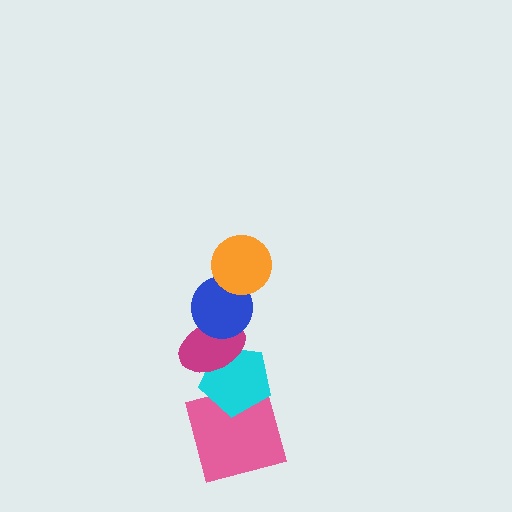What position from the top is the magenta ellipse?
The magenta ellipse is 3rd from the top.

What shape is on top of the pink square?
The cyan pentagon is on top of the pink square.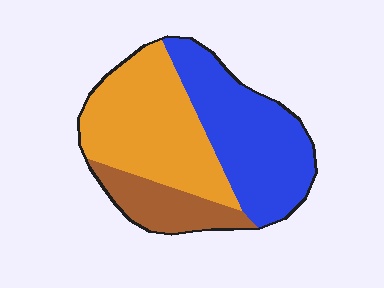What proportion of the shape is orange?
Orange covers roughly 40% of the shape.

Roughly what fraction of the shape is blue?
Blue covers about 40% of the shape.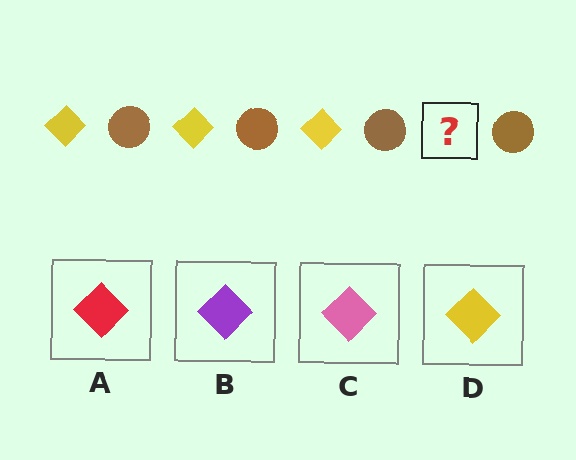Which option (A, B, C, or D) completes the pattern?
D.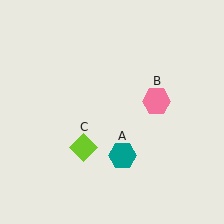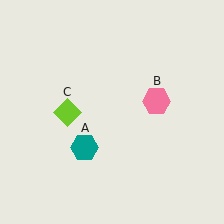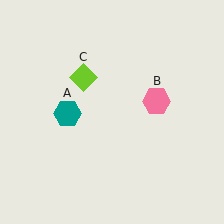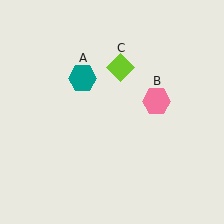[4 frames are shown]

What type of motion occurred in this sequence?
The teal hexagon (object A), lime diamond (object C) rotated clockwise around the center of the scene.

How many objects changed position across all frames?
2 objects changed position: teal hexagon (object A), lime diamond (object C).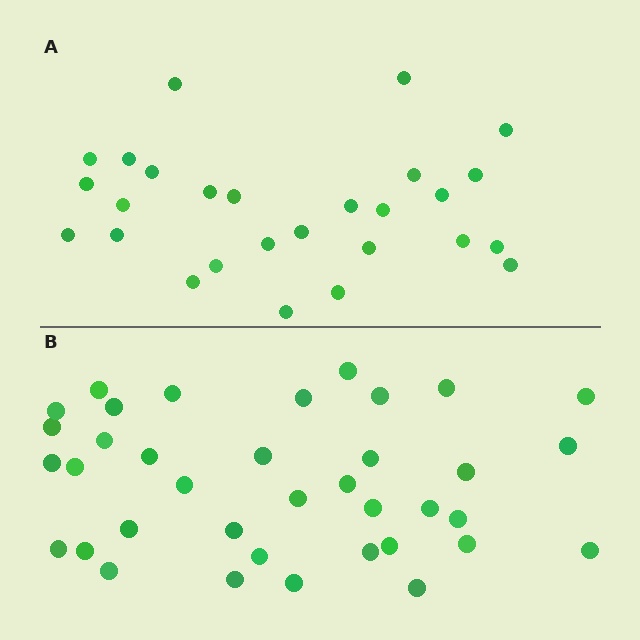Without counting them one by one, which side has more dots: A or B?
Region B (the bottom region) has more dots.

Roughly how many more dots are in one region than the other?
Region B has roughly 10 or so more dots than region A.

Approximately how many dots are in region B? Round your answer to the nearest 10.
About 40 dots. (The exact count is 37, which rounds to 40.)